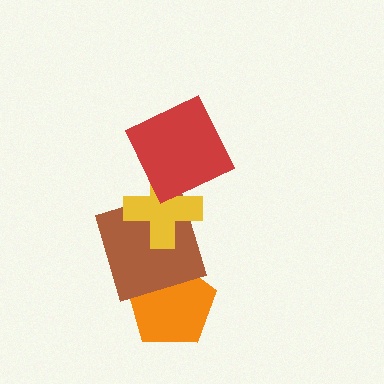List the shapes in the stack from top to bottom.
From top to bottom: the red square, the yellow cross, the brown square, the orange pentagon.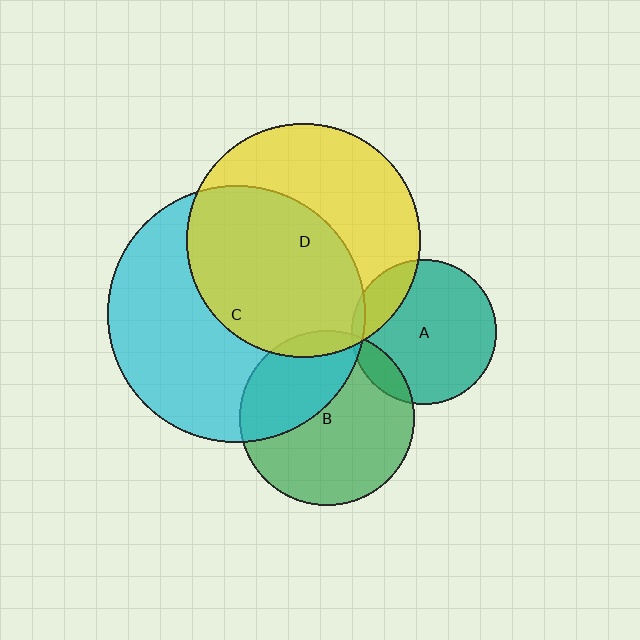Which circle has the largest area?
Circle C (cyan).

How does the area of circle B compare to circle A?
Approximately 1.5 times.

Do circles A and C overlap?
Yes.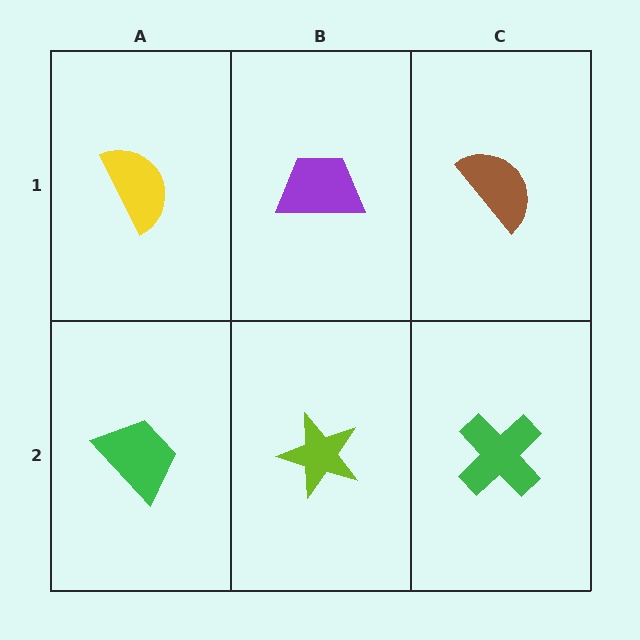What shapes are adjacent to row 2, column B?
A purple trapezoid (row 1, column B), a green trapezoid (row 2, column A), a green cross (row 2, column C).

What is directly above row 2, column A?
A yellow semicircle.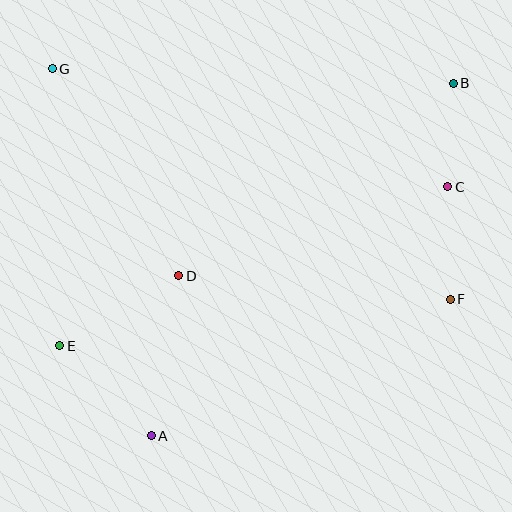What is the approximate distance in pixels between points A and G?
The distance between A and G is approximately 380 pixels.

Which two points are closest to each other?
Points B and C are closest to each other.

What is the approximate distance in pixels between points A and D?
The distance between A and D is approximately 162 pixels.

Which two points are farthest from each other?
Points B and E are farthest from each other.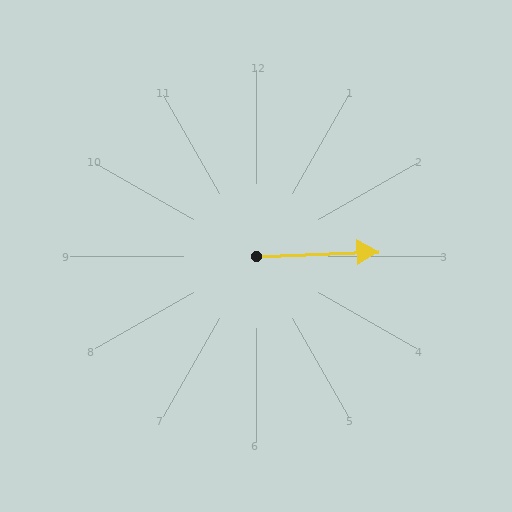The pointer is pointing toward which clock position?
Roughly 3 o'clock.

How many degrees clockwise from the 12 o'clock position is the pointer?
Approximately 88 degrees.